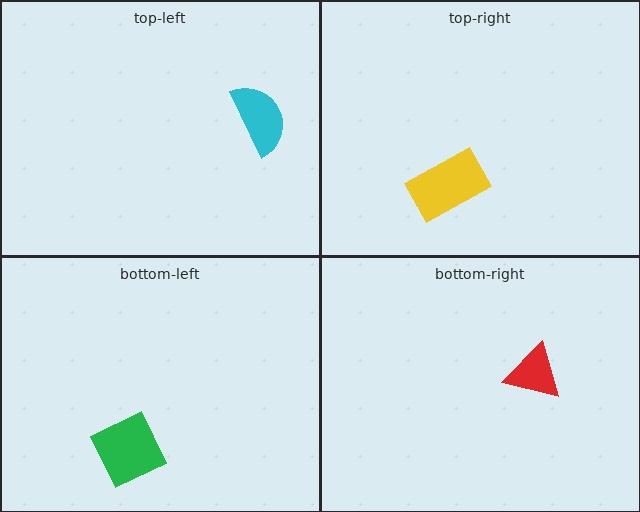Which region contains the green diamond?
The bottom-left region.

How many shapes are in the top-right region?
1.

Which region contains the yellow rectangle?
The top-right region.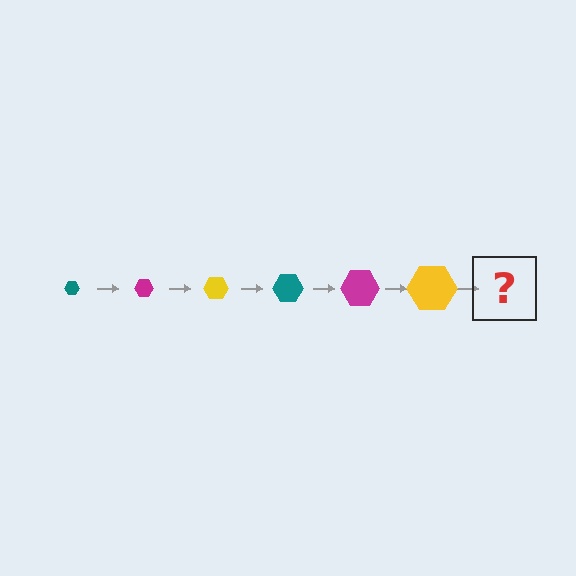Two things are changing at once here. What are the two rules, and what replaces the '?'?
The two rules are that the hexagon grows larger each step and the color cycles through teal, magenta, and yellow. The '?' should be a teal hexagon, larger than the previous one.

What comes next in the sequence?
The next element should be a teal hexagon, larger than the previous one.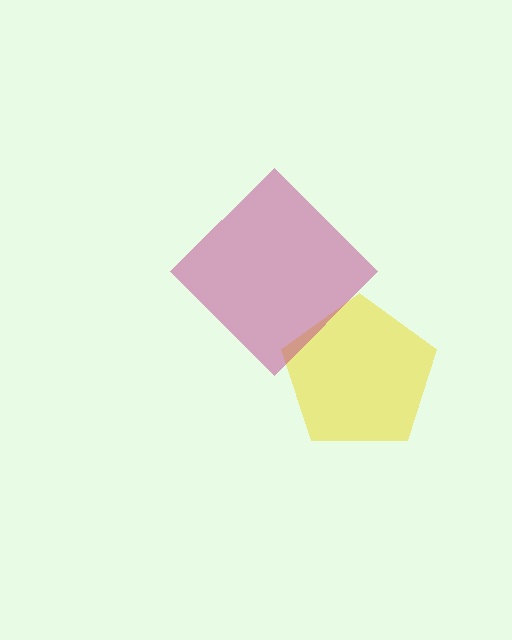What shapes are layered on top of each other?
The layered shapes are: a yellow pentagon, a magenta diamond.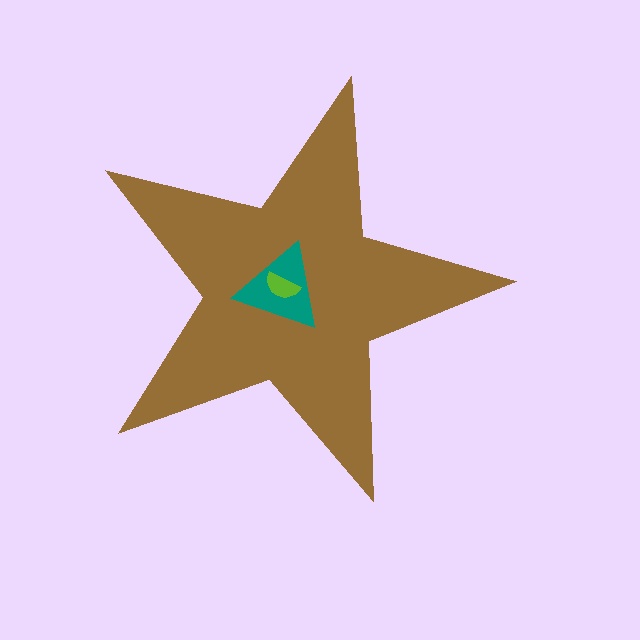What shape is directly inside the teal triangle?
The lime semicircle.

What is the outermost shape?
The brown star.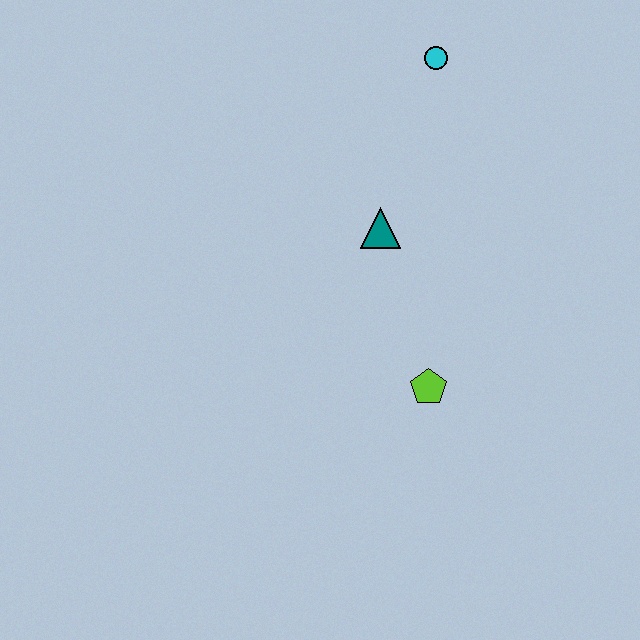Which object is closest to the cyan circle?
The teal triangle is closest to the cyan circle.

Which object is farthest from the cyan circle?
The lime pentagon is farthest from the cyan circle.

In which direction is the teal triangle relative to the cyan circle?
The teal triangle is below the cyan circle.